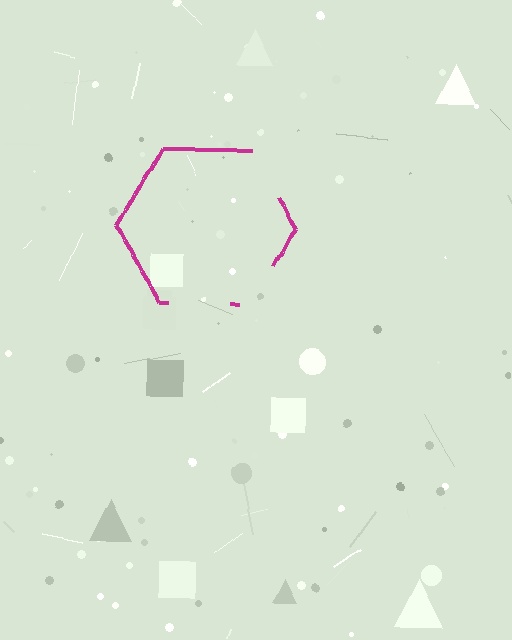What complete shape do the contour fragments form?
The contour fragments form a hexagon.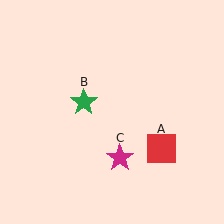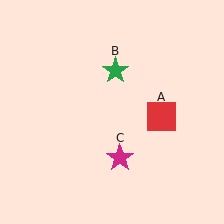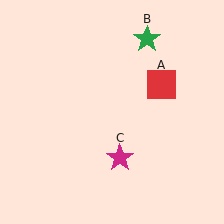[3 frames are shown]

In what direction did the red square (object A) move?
The red square (object A) moved up.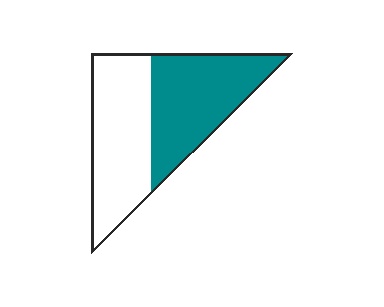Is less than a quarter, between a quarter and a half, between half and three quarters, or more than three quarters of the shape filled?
Between a quarter and a half.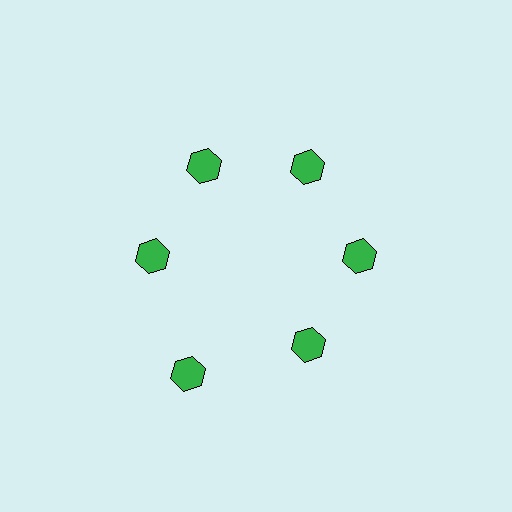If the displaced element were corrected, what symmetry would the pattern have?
It would have 6-fold rotational symmetry — the pattern would map onto itself every 60 degrees.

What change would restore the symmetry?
The symmetry would be restored by moving it inward, back onto the ring so that all 6 hexagons sit at equal angles and equal distance from the center.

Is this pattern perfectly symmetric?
No. The 6 green hexagons are arranged in a ring, but one element near the 7 o'clock position is pushed outward from the center, breaking the 6-fold rotational symmetry.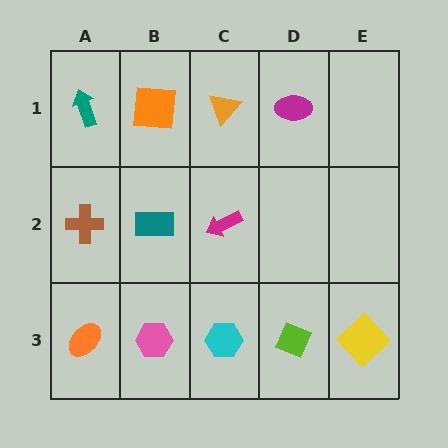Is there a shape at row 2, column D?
No, that cell is empty.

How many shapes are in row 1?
4 shapes.